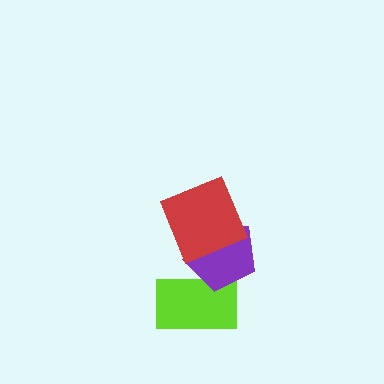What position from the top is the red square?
The red square is 1st from the top.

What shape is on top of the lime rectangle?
The purple pentagon is on top of the lime rectangle.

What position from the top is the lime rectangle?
The lime rectangle is 3rd from the top.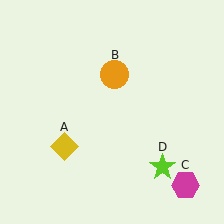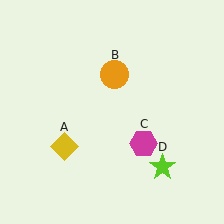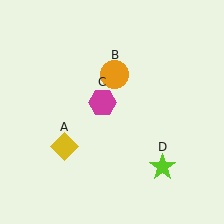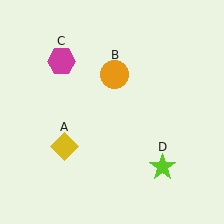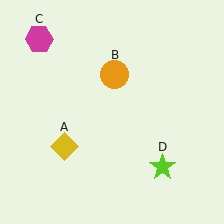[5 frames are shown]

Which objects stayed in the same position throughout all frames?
Yellow diamond (object A) and orange circle (object B) and lime star (object D) remained stationary.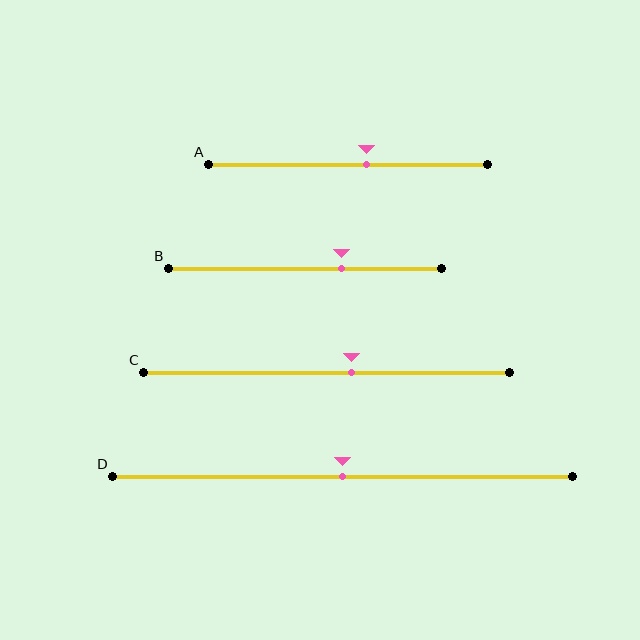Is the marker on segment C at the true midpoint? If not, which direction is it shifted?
No, the marker on segment C is shifted to the right by about 7% of the segment length.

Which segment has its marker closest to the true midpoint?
Segment D has its marker closest to the true midpoint.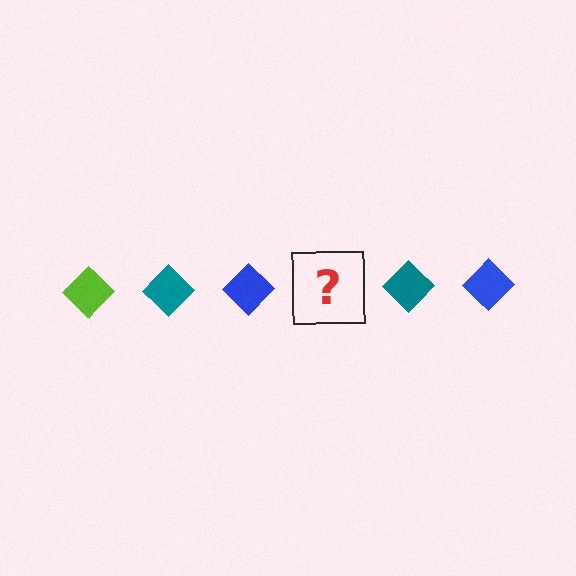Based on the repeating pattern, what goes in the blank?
The blank should be a lime diamond.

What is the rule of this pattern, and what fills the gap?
The rule is that the pattern cycles through lime, teal, blue diamonds. The gap should be filled with a lime diamond.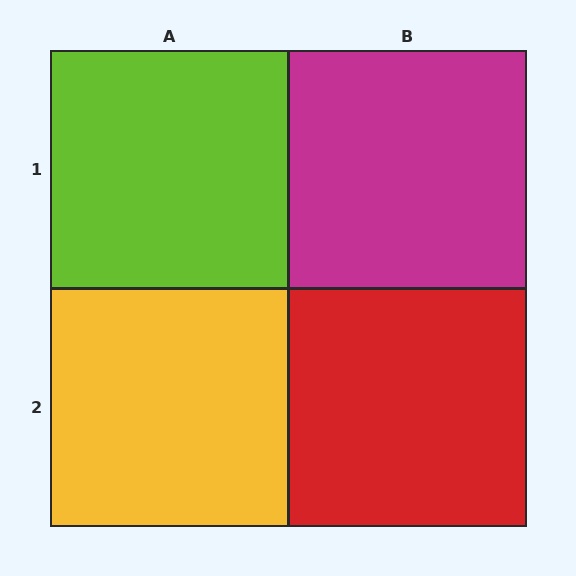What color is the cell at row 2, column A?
Yellow.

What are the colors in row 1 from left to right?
Lime, magenta.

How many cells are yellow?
1 cell is yellow.